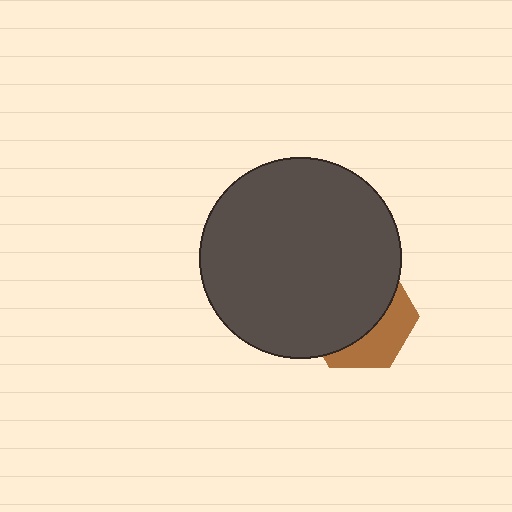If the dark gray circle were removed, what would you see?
You would see the complete brown hexagon.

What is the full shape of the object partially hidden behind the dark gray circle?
The partially hidden object is a brown hexagon.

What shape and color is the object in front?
The object in front is a dark gray circle.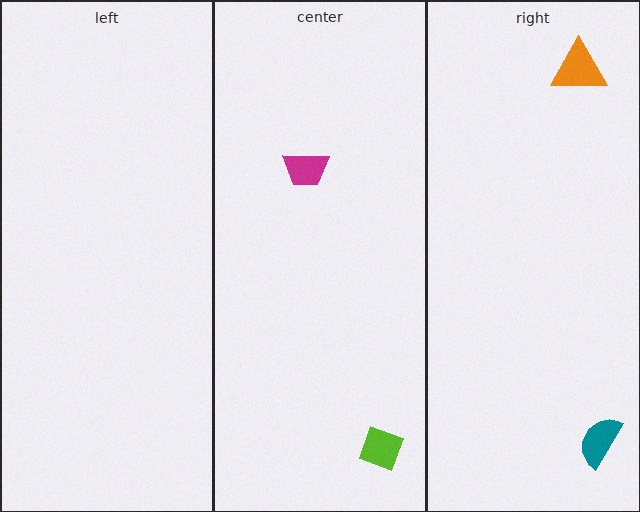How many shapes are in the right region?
2.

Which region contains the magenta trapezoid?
The center region.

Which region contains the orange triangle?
The right region.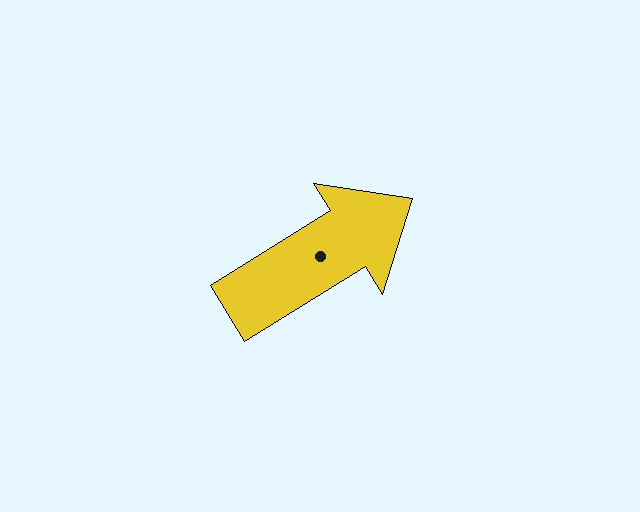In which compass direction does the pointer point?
Northeast.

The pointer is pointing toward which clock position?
Roughly 2 o'clock.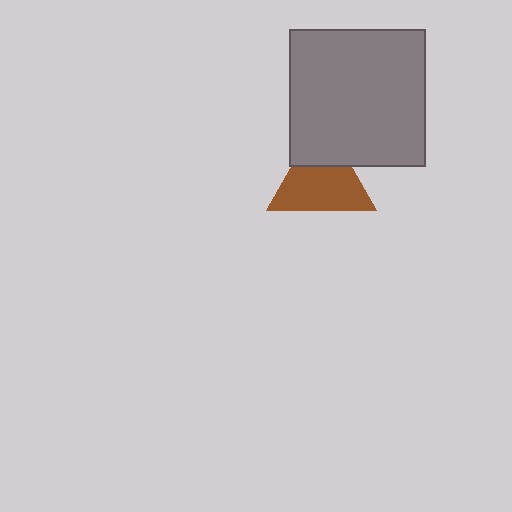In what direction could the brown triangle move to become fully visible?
The brown triangle could move down. That would shift it out from behind the gray square entirely.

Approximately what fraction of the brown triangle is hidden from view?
Roughly 30% of the brown triangle is hidden behind the gray square.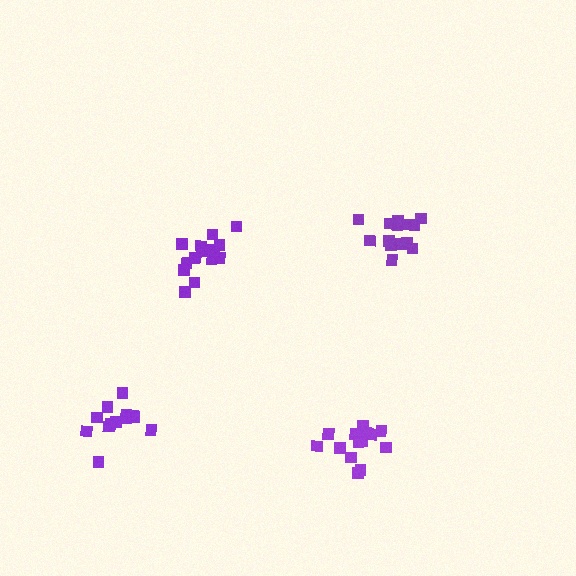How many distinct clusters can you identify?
There are 4 distinct clusters.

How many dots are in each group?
Group 1: 13 dots, Group 2: 14 dots, Group 3: 15 dots, Group 4: 16 dots (58 total).